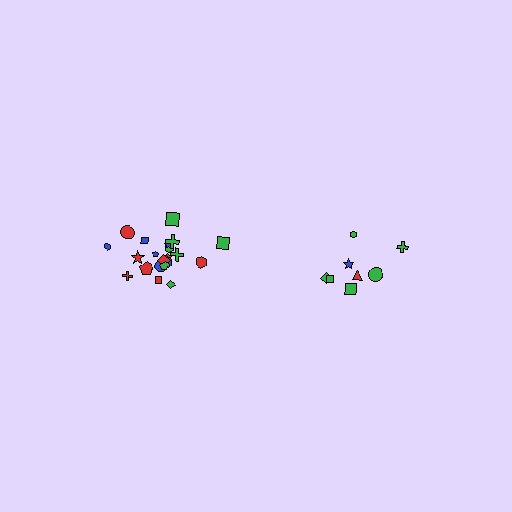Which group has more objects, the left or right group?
The left group.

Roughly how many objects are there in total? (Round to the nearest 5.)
Roughly 30 objects in total.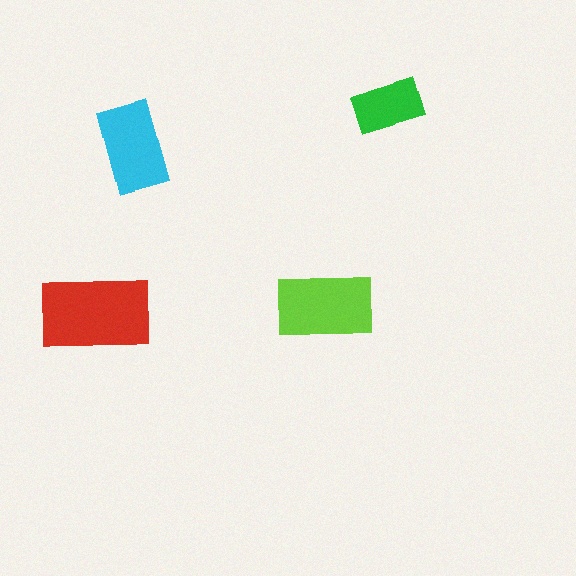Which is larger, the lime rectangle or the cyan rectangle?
The lime one.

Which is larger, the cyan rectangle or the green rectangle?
The cyan one.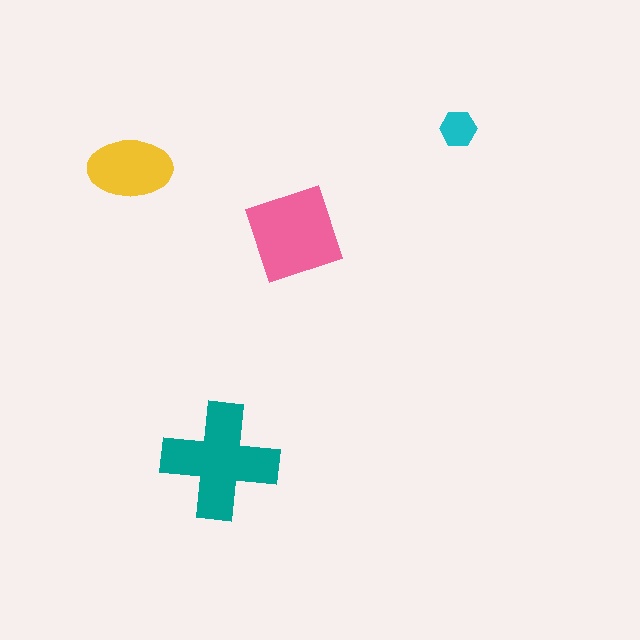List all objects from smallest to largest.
The cyan hexagon, the yellow ellipse, the pink diamond, the teal cross.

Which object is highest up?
The cyan hexagon is topmost.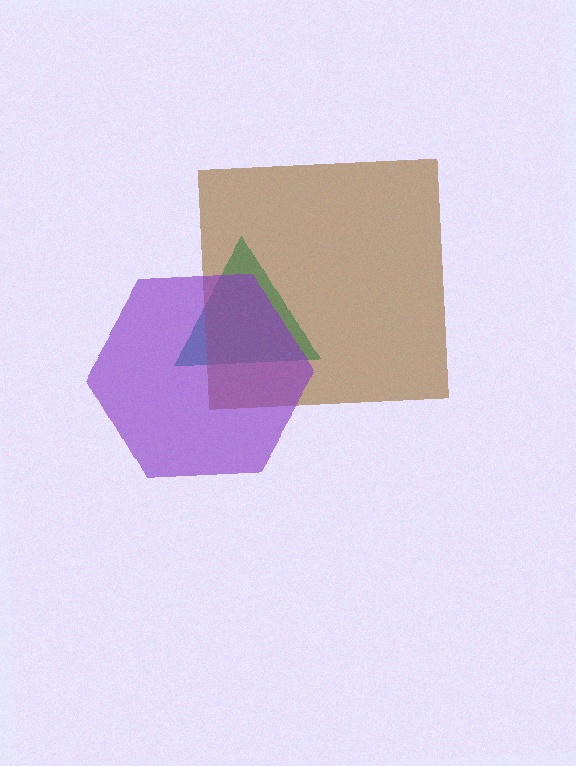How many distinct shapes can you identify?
There are 3 distinct shapes: a teal triangle, a brown square, a purple hexagon.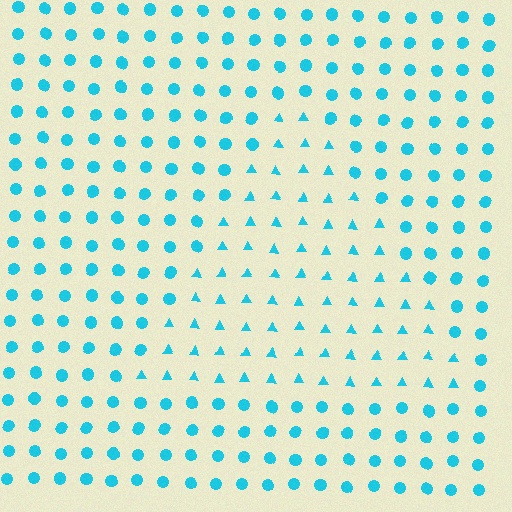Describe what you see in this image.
The image is filled with small cyan elements arranged in a uniform grid. A triangle-shaped region contains triangles, while the surrounding area contains circles. The boundary is defined purely by the change in element shape.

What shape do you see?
I see a triangle.